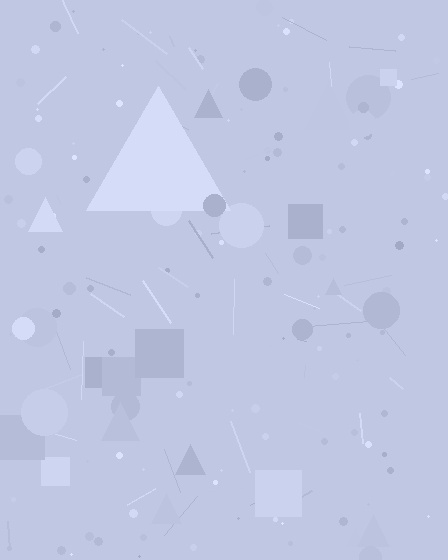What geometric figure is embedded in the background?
A triangle is embedded in the background.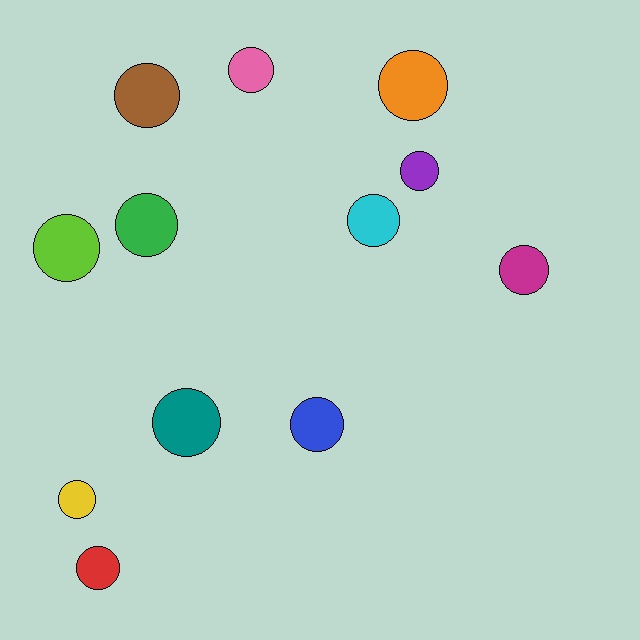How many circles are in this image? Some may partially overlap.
There are 12 circles.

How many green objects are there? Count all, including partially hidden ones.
There is 1 green object.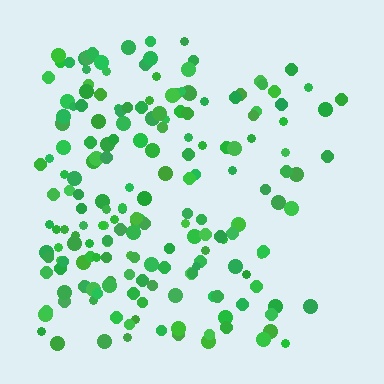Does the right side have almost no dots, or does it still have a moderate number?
Still a moderate number, just noticeably fewer than the left.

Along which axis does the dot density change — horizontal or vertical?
Horizontal.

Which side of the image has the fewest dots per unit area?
The right.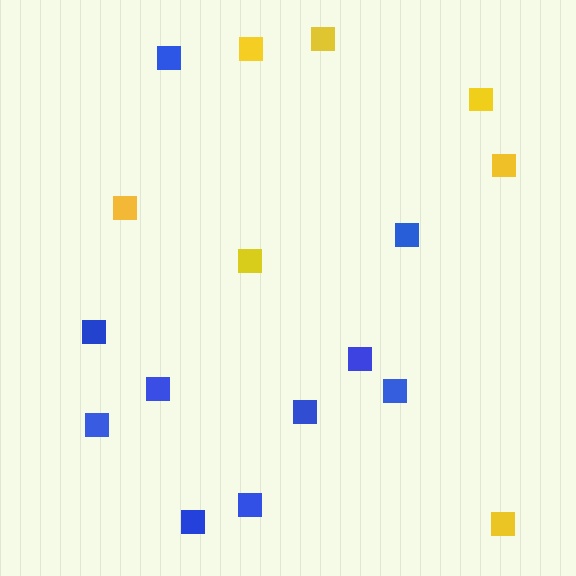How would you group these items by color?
There are 2 groups: one group of yellow squares (7) and one group of blue squares (10).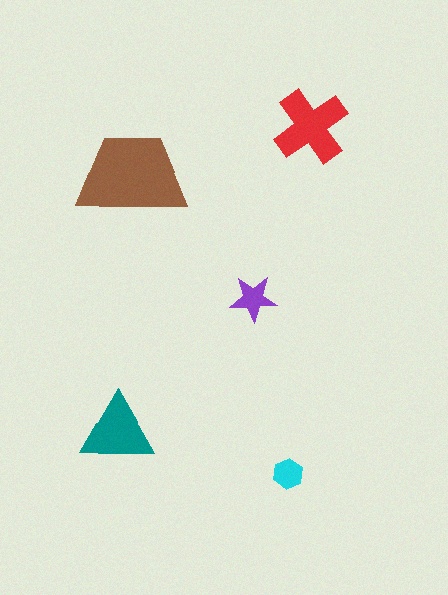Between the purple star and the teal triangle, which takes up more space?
The teal triangle.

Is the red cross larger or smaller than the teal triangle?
Larger.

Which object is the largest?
The brown trapezoid.